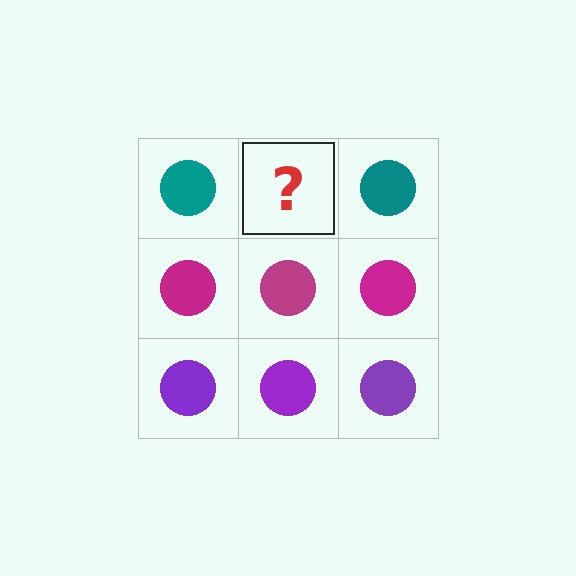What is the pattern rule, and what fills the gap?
The rule is that each row has a consistent color. The gap should be filled with a teal circle.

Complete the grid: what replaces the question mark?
The question mark should be replaced with a teal circle.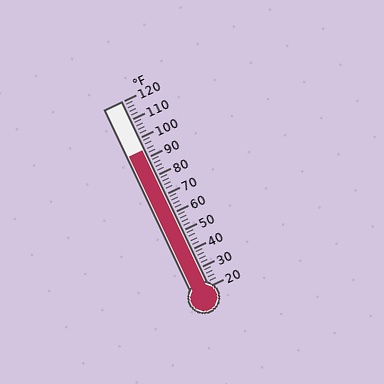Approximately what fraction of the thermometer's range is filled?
The thermometer is filled to approximately 75% of its range.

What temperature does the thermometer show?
The thermometer shows approximately 94°F.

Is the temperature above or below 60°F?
The temperature is above 60°F.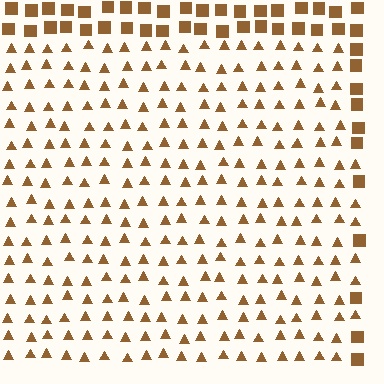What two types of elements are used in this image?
The image uses triangles inside the rectangle region and squares outside it.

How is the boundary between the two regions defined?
The boundary is defined by a change in element shape: triangles inside vs. squares outside. All elements share the same color and spacing.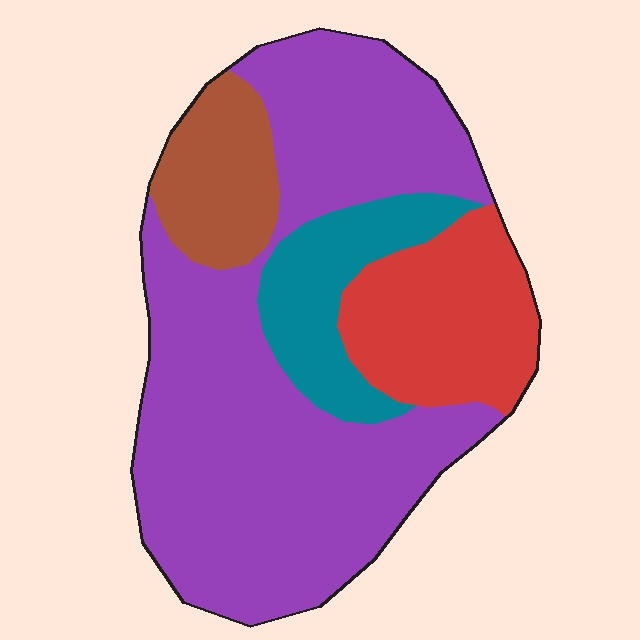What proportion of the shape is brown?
Brown covers 11% of the shape.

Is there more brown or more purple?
Purple.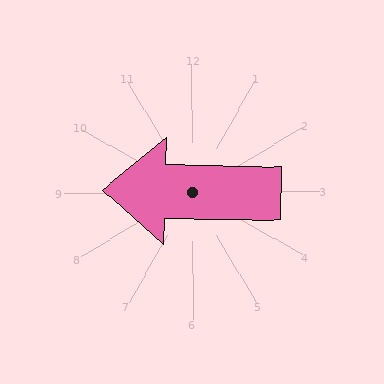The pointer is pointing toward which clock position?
Roughly 9 o'clock.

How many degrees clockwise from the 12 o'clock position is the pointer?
Approximately 271 degrees.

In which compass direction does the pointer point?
West.